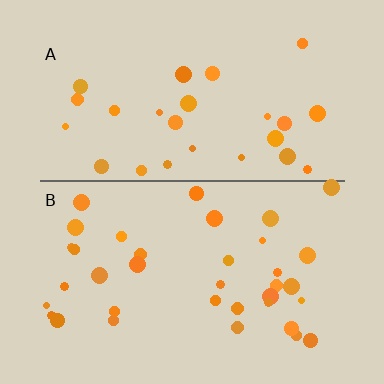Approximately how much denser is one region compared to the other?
Approximately 1.4× — region B over region A.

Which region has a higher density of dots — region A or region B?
B (the bottom).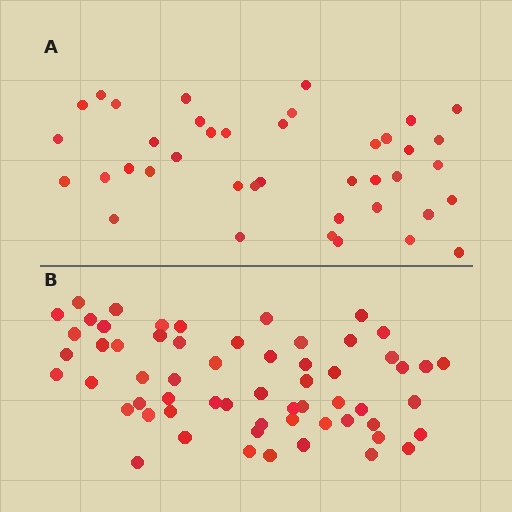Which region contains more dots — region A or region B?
Region B (the bottom region) has more dots.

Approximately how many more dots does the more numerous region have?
Region B has approximately 20 more dots than region A.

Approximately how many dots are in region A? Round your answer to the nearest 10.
About 40 dots.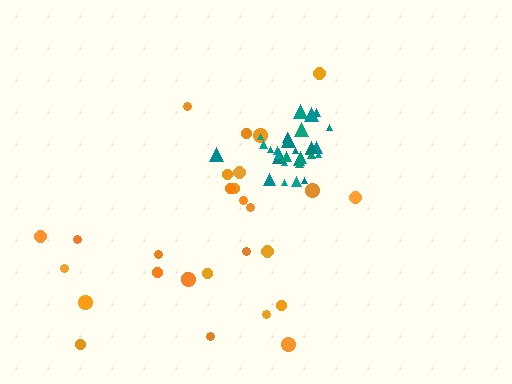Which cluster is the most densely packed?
Teal.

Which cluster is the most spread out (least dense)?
Orange.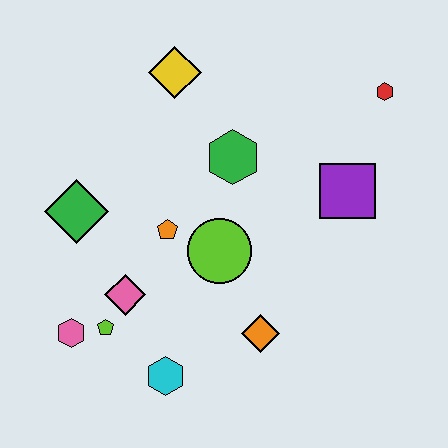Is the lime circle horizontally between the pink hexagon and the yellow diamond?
No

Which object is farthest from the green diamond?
The red hexagon is farthest from the green diamond.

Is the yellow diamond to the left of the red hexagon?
Yes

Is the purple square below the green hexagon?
Yes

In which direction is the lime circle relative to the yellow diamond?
The lime circle is below the yellow diamond.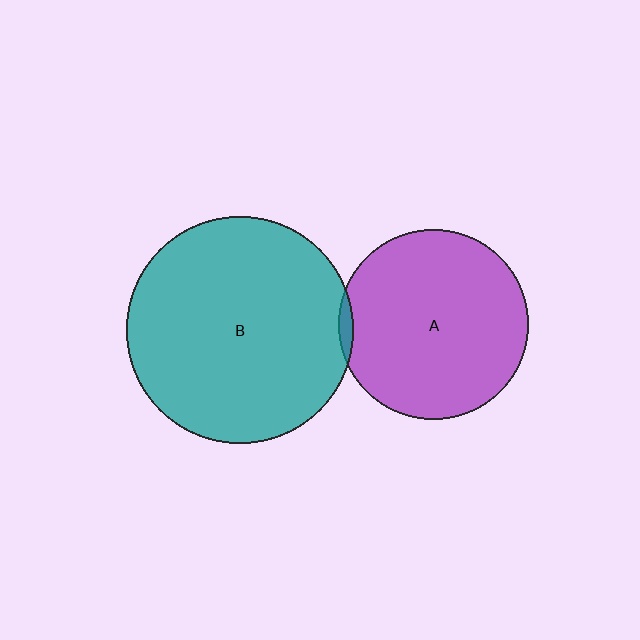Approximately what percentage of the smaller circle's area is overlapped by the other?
Approximately 5%.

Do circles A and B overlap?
Yes.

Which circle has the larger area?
Circle B (teal).